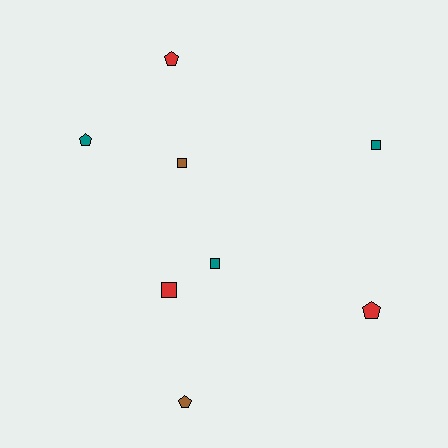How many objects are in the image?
There are 8 objects.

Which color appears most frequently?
Red, with 3 objects.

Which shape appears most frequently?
Square, with 4 objects.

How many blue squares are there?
There are no blue squares.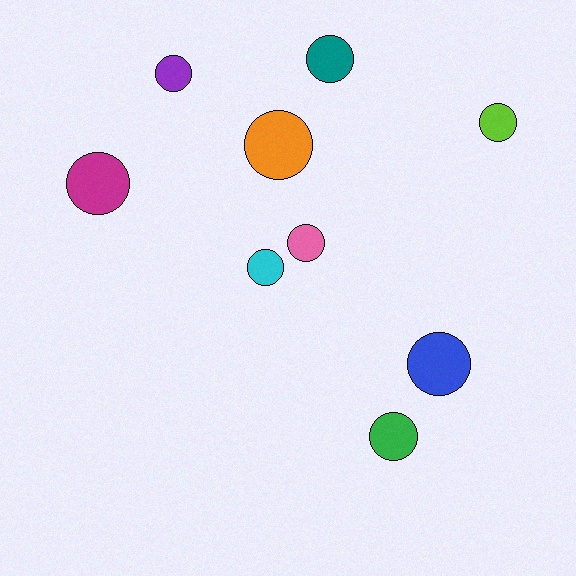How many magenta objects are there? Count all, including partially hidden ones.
There is 1 magenta object.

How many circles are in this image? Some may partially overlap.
There are 9 circles.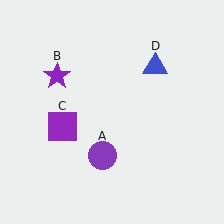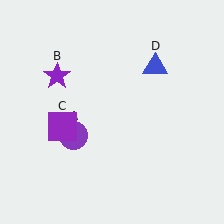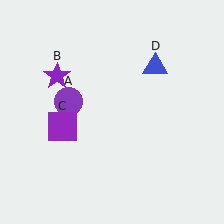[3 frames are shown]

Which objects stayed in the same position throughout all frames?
Purple star (object B) and purple square (object C) and blue triangle (object D) remained stationary.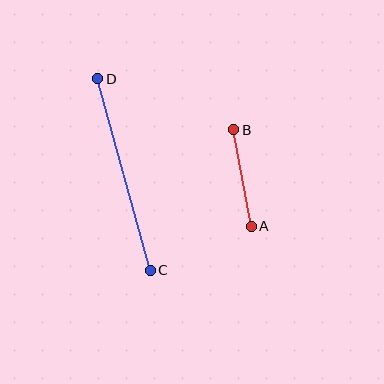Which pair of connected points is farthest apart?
Points C and D are farthest apart.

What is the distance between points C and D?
The distance is approximately 198 pixels.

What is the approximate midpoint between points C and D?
The midpoint is at approximately (124, 175) pixels.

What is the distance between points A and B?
The distance is approximately 98 pixels.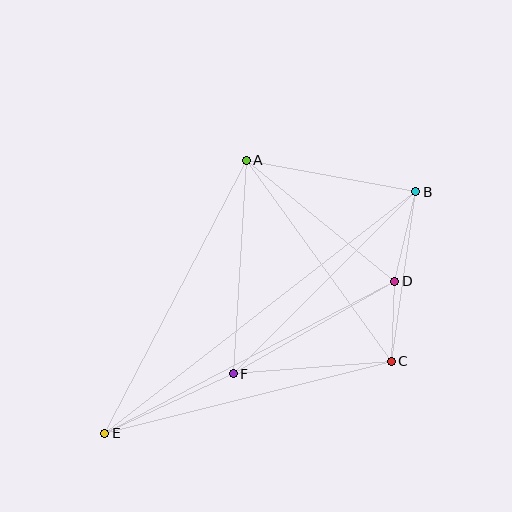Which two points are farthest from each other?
Points B and E are farthest from each other.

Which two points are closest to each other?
Points C and D are closest to each other.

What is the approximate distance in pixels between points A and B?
The distance between A and B is approximately 172 pixels.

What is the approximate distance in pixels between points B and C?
The distance between B and C is approximately 171 pixels.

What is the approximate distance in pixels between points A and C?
The distance between A and C is approximately 248 pixels.